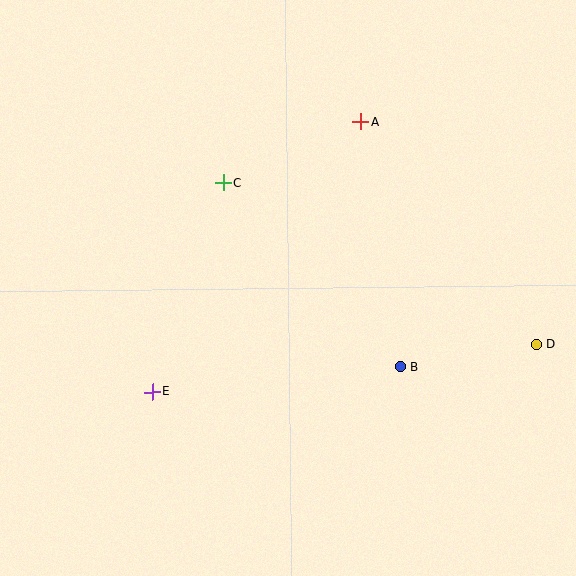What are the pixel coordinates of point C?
Point C is at (223, 182).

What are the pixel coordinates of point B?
Point B is at (400, 367).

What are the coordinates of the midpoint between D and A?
The midpoint between D and A is at (448, 233).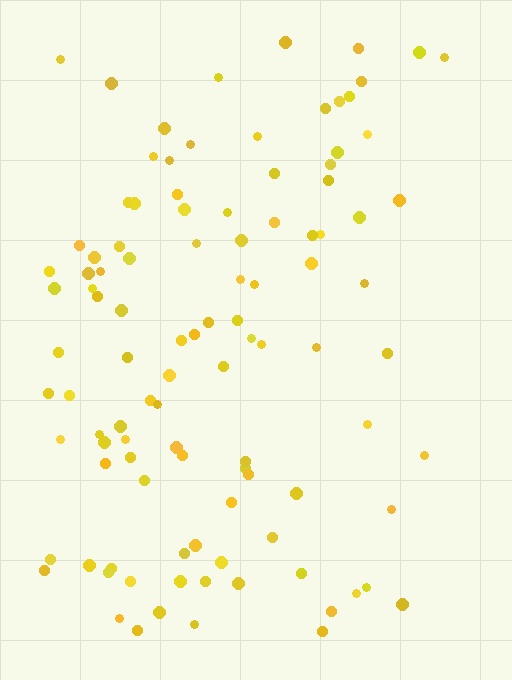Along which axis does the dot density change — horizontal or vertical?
Horizontal.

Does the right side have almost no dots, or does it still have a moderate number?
Still a moderate number, just noticeably fewer than the left.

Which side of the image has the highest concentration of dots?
The left.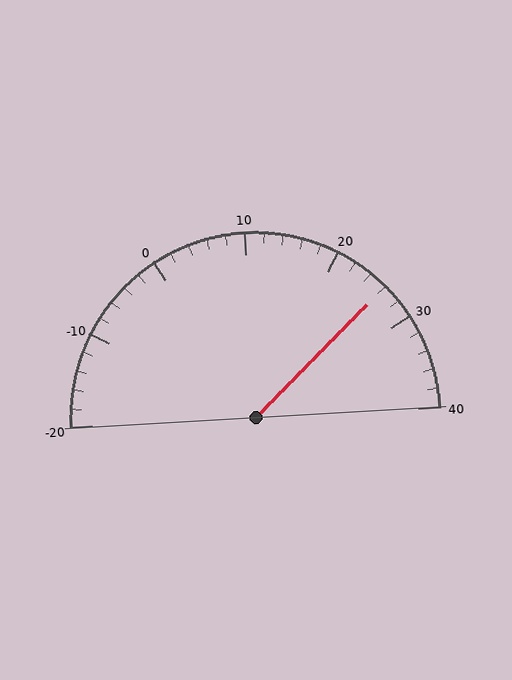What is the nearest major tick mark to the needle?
The nearest major tick mark is 30.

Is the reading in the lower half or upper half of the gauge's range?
The reading is in the upper half of the range (-20 to 40).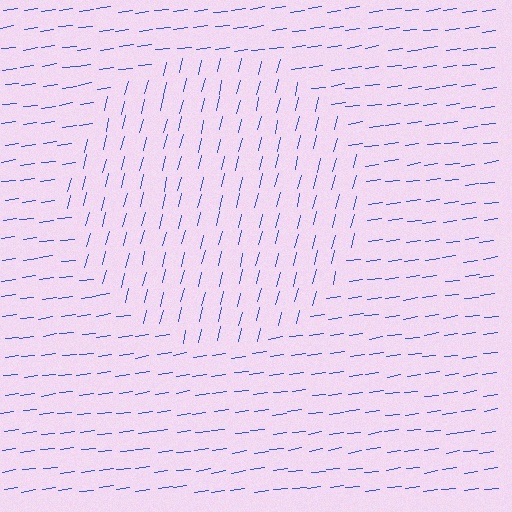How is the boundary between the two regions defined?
The boundary is defined purely by a change in line orientation (approximately 69 degrees difference). All lines are the same color and thickness.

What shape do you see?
I see a circle.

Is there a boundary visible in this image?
Yes, there is a texture boundary formed by a change in line orientation.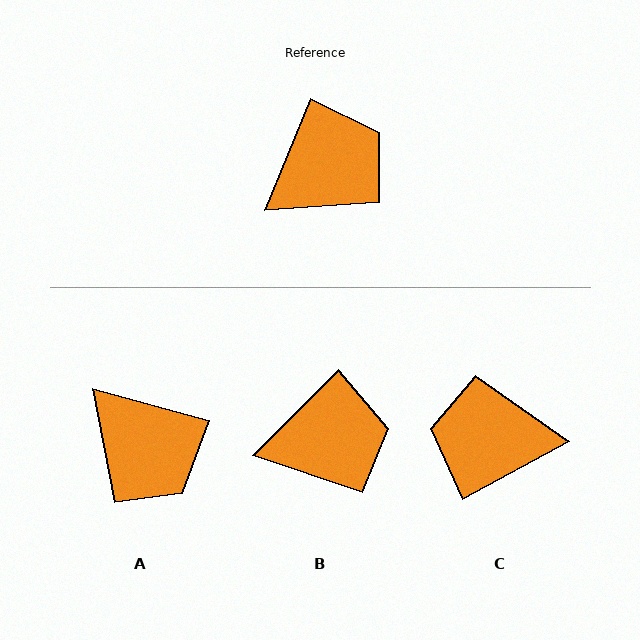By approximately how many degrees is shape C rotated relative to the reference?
Approximately 141 degrees counter-clockwise.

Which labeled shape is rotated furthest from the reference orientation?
C, about 141 degrees away.